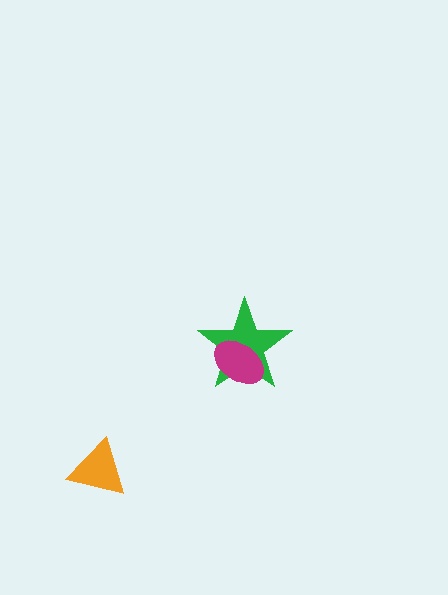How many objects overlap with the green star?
1 object overlaps with the green star.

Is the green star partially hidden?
Yes, it is partially covered by another shape.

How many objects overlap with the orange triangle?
0 objects overlap with the orange triangle.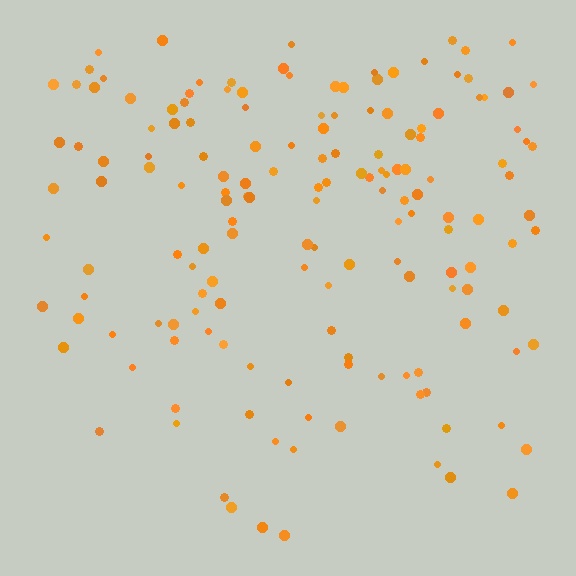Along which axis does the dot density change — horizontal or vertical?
Vertical.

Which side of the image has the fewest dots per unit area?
The bottom.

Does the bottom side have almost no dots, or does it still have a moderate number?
Still a moderate number, just noticeably fewer than the top.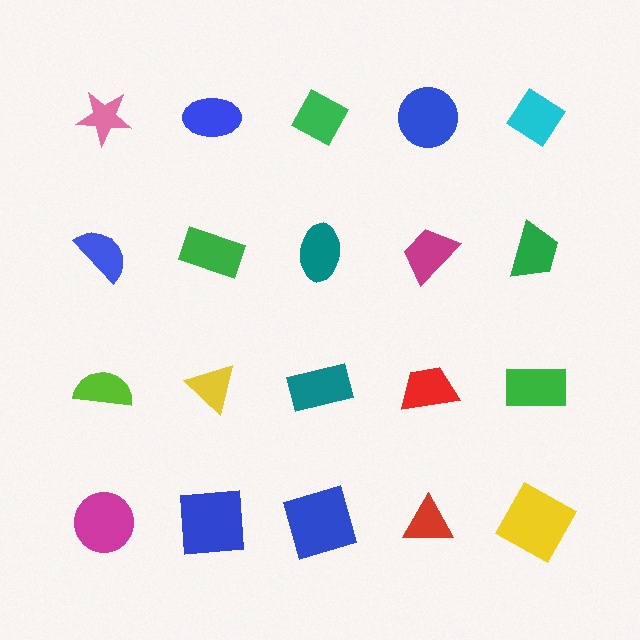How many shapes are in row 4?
5 shapes.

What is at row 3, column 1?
A lime semicircle.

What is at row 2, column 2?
A green rectangle.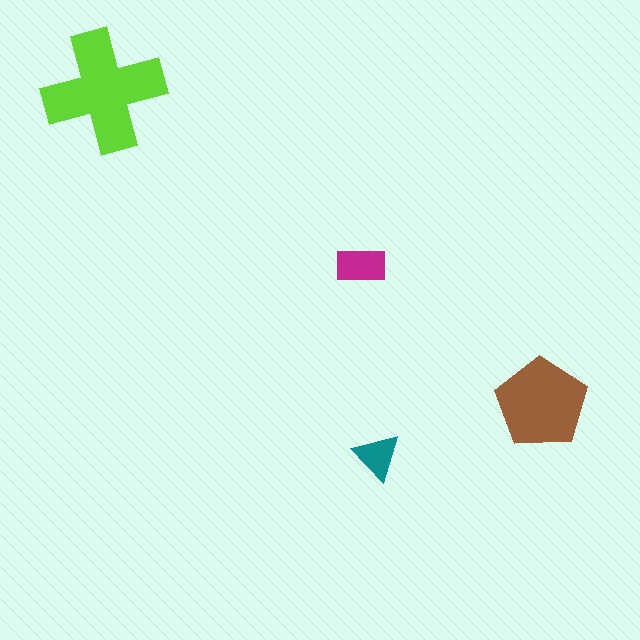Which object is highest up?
The lime cross is topmost.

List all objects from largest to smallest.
The lime cross, the brown pentagon, the magenta rectangle, the teal triangle.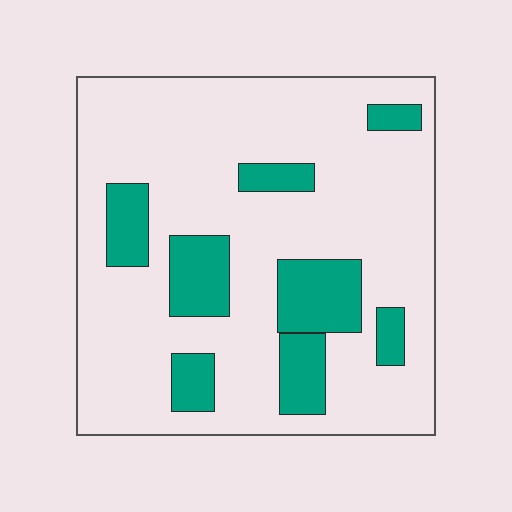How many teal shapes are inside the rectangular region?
8.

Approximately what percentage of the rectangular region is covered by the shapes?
Approximately 20%.